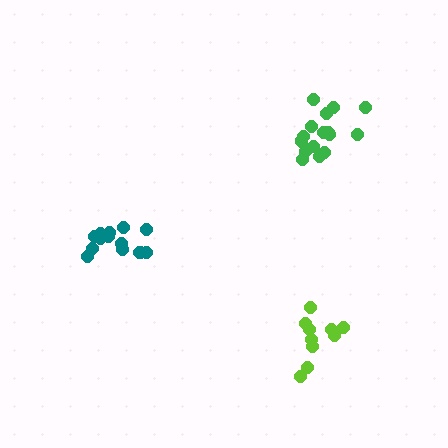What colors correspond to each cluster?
The clusters are colored: lime, teal, green.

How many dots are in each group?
Group 1: 10 dots, Group 2: 13 dots, Group 3: 16 dots (39 total).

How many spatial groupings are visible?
There are 3 spatial groupings.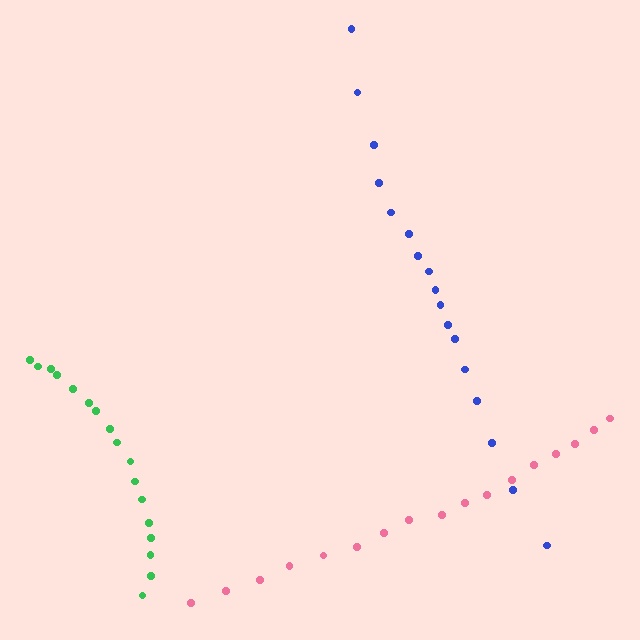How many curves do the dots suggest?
There are 3 distinct paths.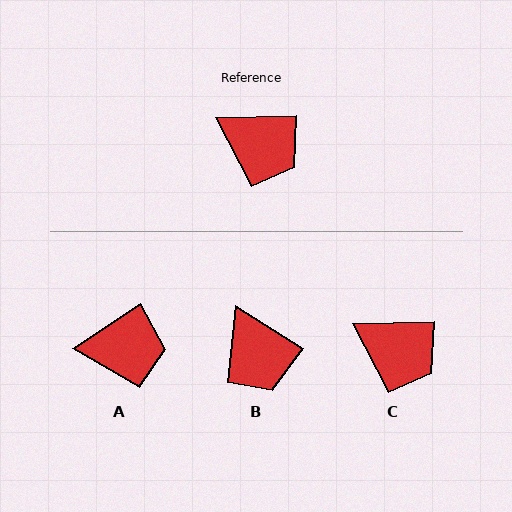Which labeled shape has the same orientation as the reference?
C.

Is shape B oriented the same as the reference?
No, it is off by about 34 degrees.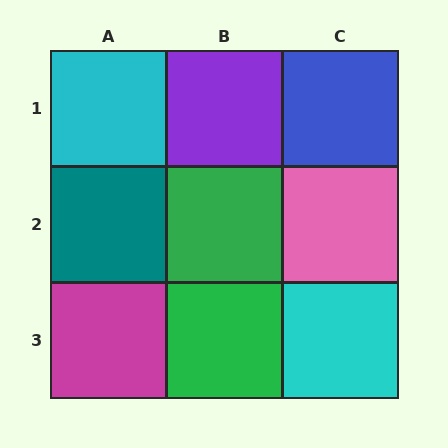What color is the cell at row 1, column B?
Purple.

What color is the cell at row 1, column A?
Cyan.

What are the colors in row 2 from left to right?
Teal, green, pink.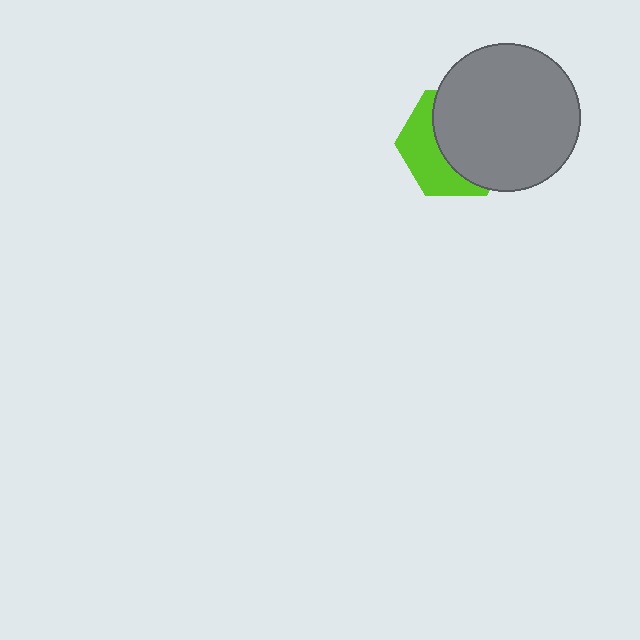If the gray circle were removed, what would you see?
You would see the complete lime hexagon.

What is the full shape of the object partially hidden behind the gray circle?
The partially hidden object is a lime hexagon.